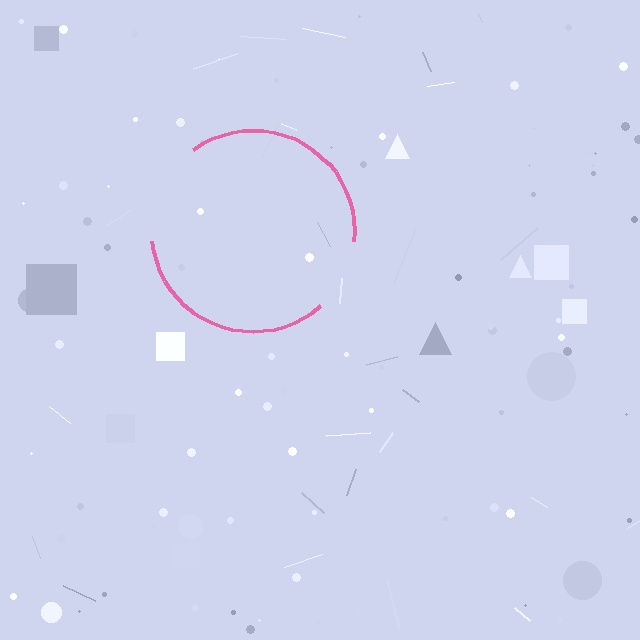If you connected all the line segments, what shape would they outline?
They would outline a circle.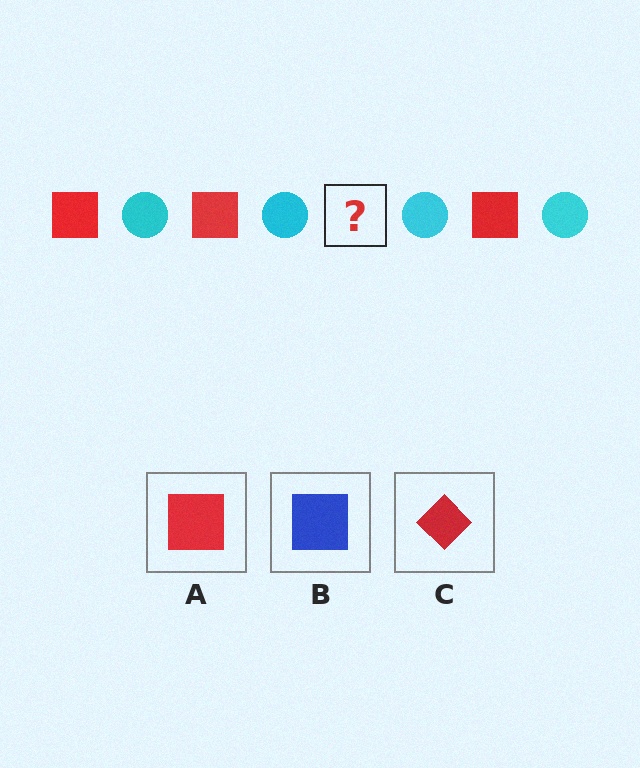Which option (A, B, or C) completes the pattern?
A.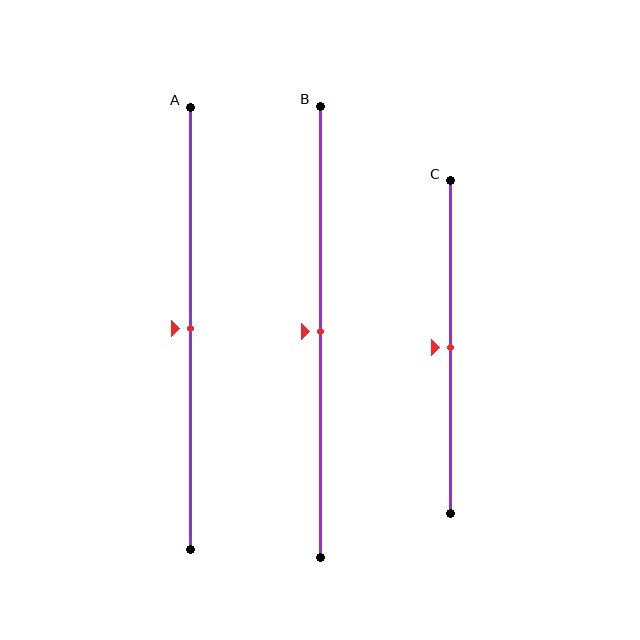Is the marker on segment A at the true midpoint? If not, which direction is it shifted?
Yes, the marker on segment A is at the true midpoint.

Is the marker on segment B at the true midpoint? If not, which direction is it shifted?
Yes, the marker on segment B is at the true midpoint.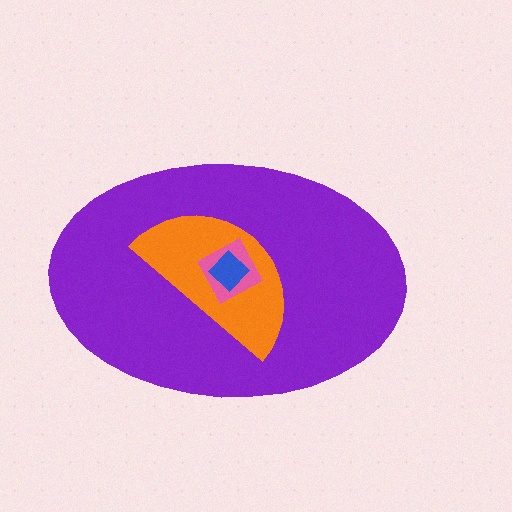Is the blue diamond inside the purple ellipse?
Yes.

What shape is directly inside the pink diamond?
The blue diamond.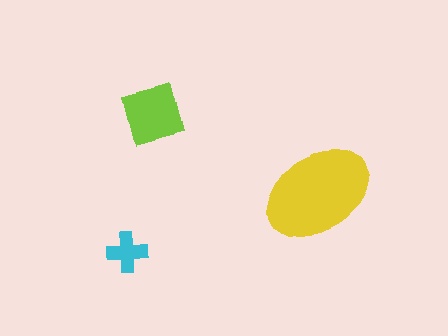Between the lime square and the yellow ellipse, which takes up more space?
The yellow ellipse.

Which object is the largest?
The yellow ellipse.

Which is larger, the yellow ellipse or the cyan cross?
The yellow ellipse.